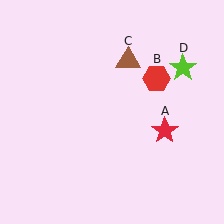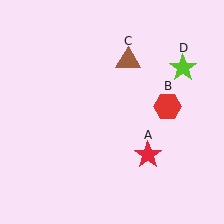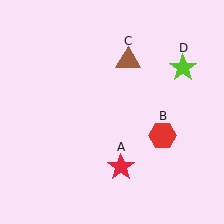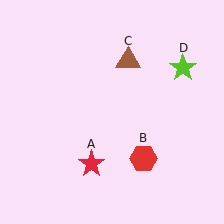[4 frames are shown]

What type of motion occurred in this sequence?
The red star (object A), red hexagon (object B) rotated clockwise around the center of the scene.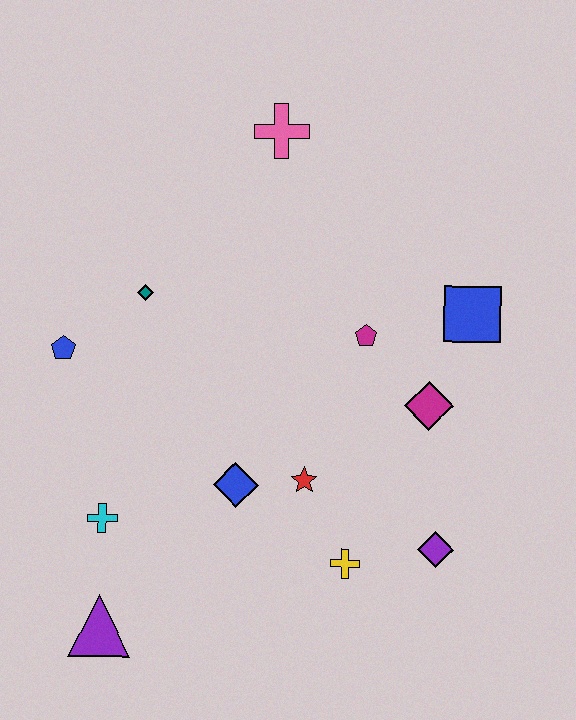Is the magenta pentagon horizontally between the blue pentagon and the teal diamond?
No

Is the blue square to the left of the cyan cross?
No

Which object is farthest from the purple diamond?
The pink cross is farthest from the purple diamond.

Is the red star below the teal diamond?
Yes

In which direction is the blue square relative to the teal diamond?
The blue square is to the right of the teal diamond.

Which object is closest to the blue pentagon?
The teal diamond is closest to the blue pentagon.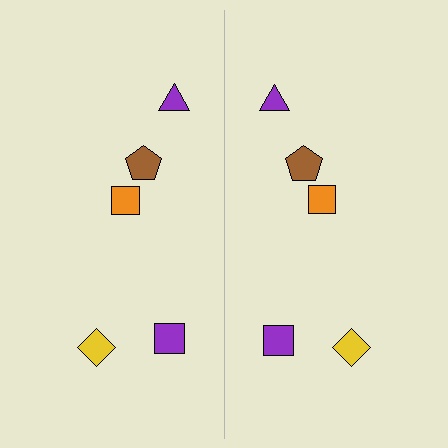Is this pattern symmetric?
Yes, this pattern has bilateral (reflection) symmetry.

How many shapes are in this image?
There are 10 shapes in this image.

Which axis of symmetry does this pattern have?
The pattern has a vertical axis of symmetry running through the center of the image.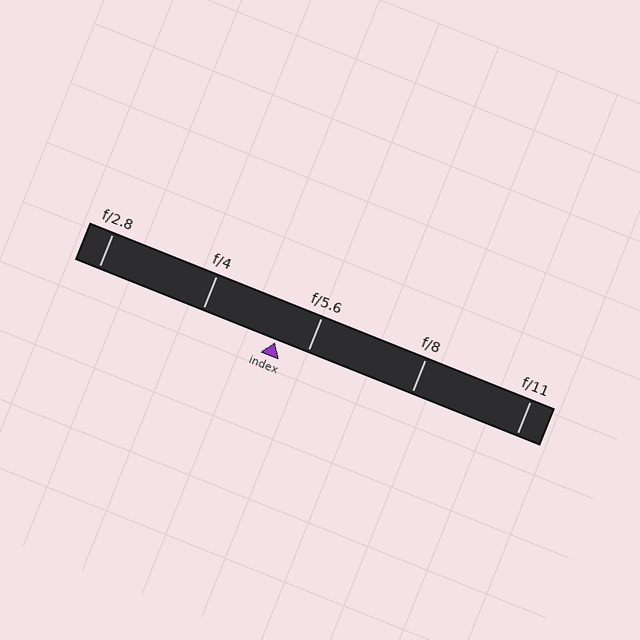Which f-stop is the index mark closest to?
The index mark is closest to f/5.6.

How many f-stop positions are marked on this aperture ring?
There are 5 f-stop positions marked.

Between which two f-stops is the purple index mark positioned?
The index mark is between f/4 and f/5.6.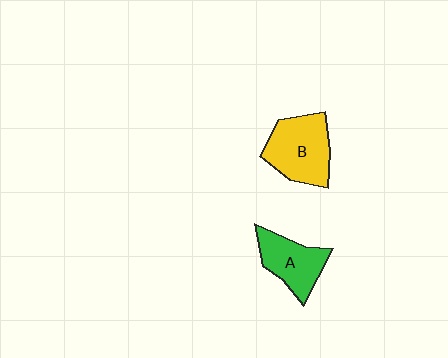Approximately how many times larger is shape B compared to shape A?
Approximately 1.3 times.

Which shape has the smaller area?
Shape A (green).